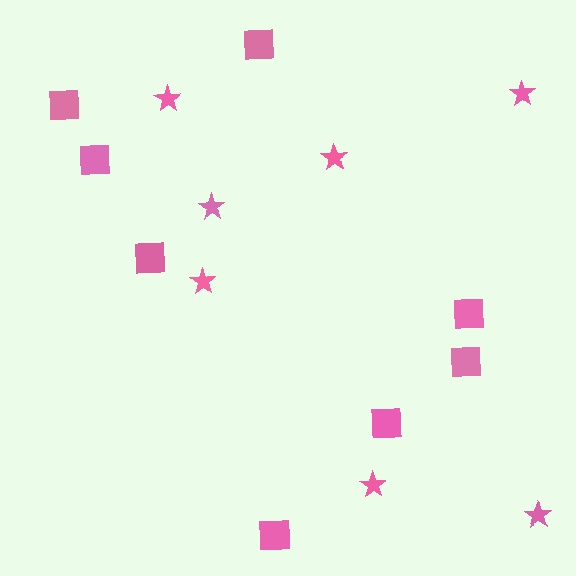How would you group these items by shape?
There are 2 groups: one group of stars (7) and one group of squares (8).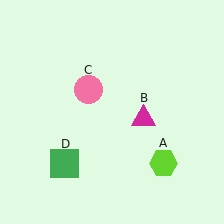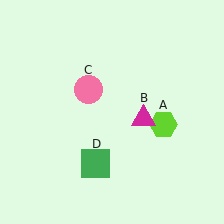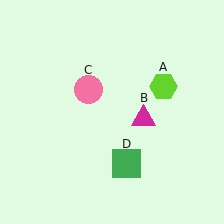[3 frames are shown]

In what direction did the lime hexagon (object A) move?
The lime hexagon (object A) moved up.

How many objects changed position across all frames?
2 objects changed position: lime hexagon (object A), green square (object D).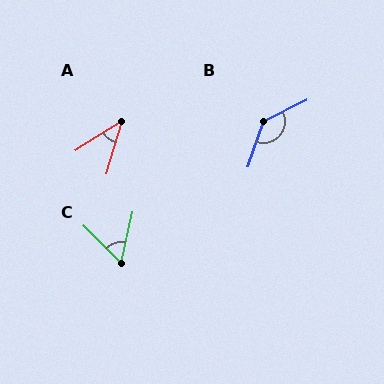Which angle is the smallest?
A, at approximately 42 degrees.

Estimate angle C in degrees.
Approximately 58 degrees.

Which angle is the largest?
B, at approximately 135 degrees.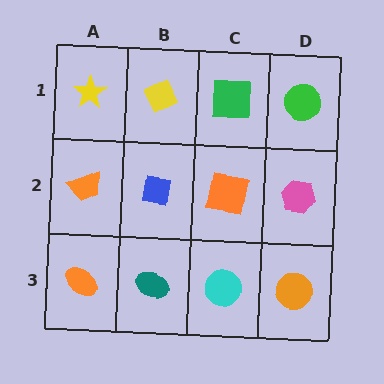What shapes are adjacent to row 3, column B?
A blue square (row 2, column B), an orange ellipse (row 3, column A), a cyan circle (row 3, column C).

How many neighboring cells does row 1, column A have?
2.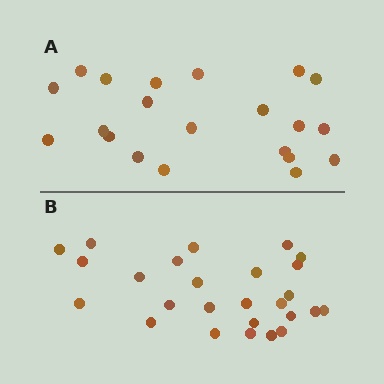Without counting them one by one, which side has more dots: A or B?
Region B (the bottom region) has more dots.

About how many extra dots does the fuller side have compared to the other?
Region B has about 5 more dots than region A.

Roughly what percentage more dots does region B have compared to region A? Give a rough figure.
About 25% more.